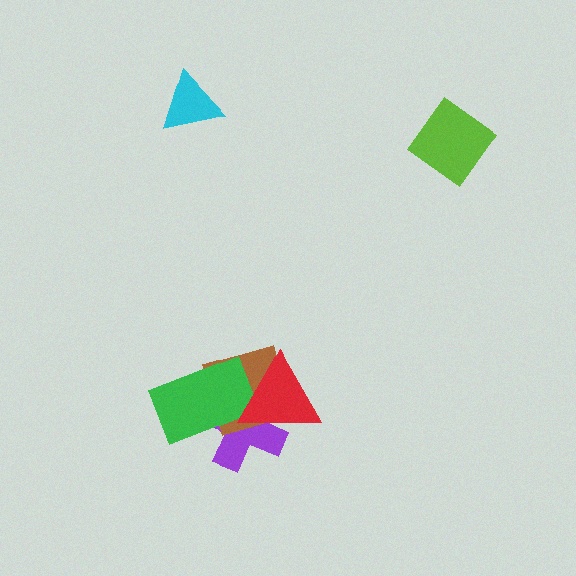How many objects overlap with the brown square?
3 objects overlap with the brown square.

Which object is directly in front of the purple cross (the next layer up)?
The brown square is directly in front of the purple cross.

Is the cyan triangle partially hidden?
No, no other shape covers it.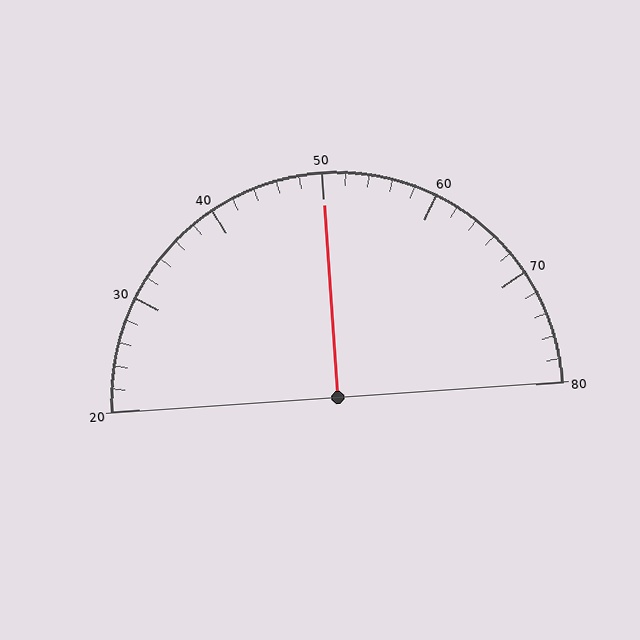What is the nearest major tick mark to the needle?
The nearest major tick mark is 50.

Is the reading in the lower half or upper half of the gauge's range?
The reading is in the upper half of the range (20 to 80).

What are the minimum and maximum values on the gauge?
The gauge ranges from 20 to 80.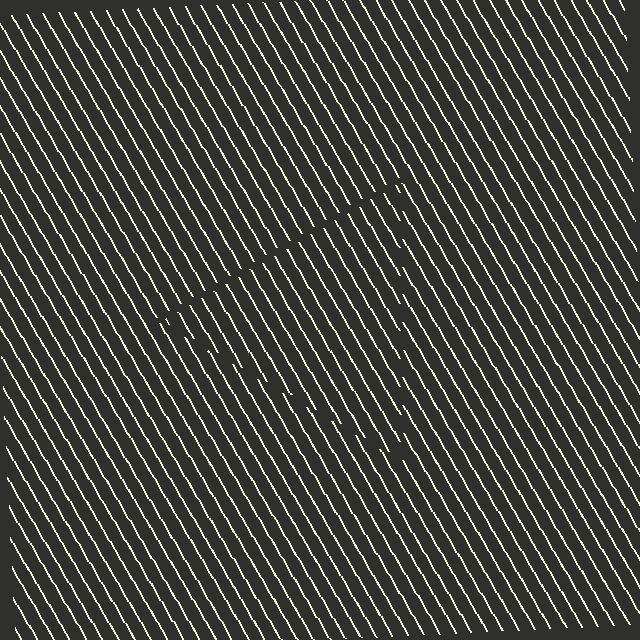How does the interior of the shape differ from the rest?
The interior of the shape contains the same grating, shifted by half a period — the contour is defined by the phase discontinuity where line-ends from the inner and outer gratings abut.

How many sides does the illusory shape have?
3 sides — the line-ends trace a triangle.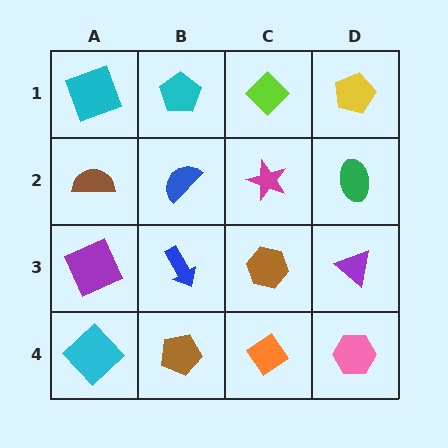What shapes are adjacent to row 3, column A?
A brown semicircle (row 2, column A), a cyan diamond (row 4, column A), a blue arrow (row 3, column B).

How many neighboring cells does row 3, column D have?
3.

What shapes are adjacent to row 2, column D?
A yellow pentagon (row 1, column D), a purple triangle (row 3, column D), a magenta star (row 2, column C).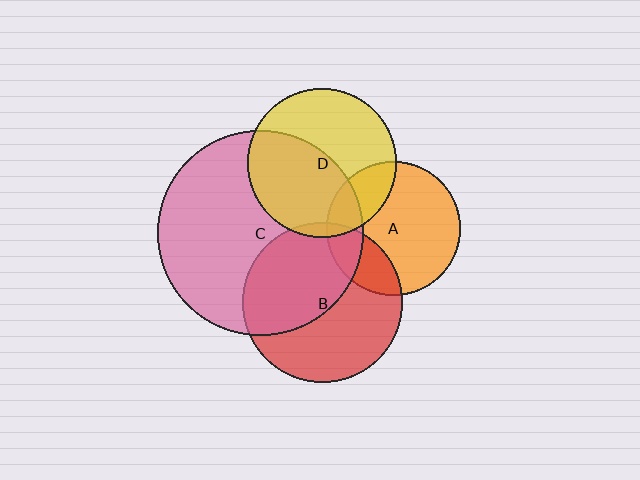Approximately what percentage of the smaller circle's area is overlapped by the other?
Approximately 20%.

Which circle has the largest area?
Circle C (pink).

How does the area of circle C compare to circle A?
Approximately 2.3 times.